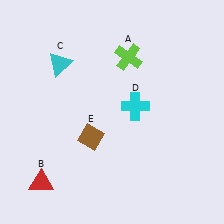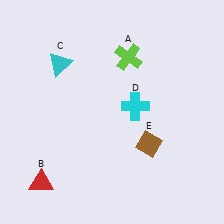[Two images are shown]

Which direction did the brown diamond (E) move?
The brown diamond (E) moved right.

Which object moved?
The brown diamond (E) moved right.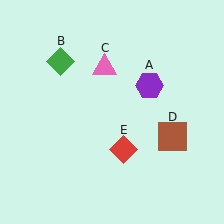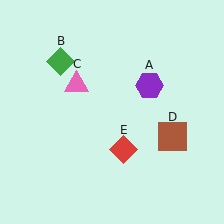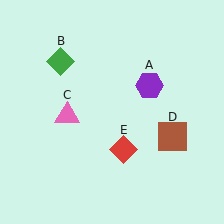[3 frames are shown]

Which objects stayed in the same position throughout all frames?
Purple hexagon (object A) and green diamond (object B) and brown square (object D) and red diamond (object E) remained stationary.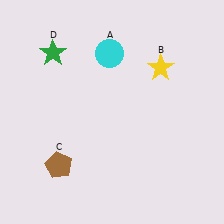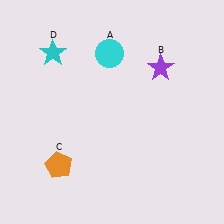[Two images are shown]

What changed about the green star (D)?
In Image 1, D is green. In Image 2, it changed to cyan.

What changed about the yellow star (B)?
In Image 1, B is yellow. In Image 2, it changed to purple.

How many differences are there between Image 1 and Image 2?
There are 3 differences between the two images.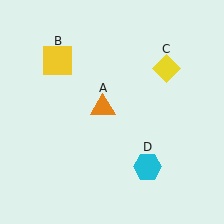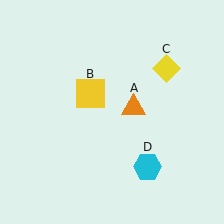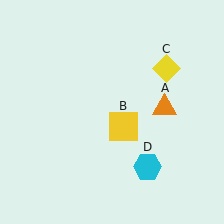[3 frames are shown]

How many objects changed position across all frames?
2 objects changed position: orange triangle (object A), yellow square (object B).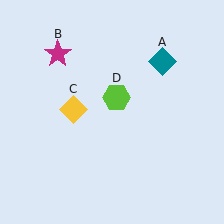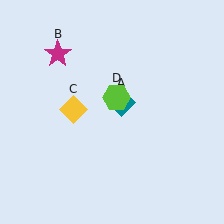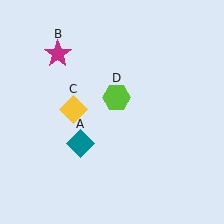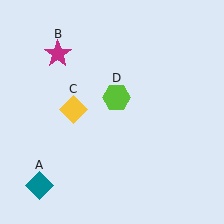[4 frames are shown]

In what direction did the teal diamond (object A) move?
The teal diamond (object A) moved down and to the left.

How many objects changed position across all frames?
1 object changed position: teal diamond (object A).